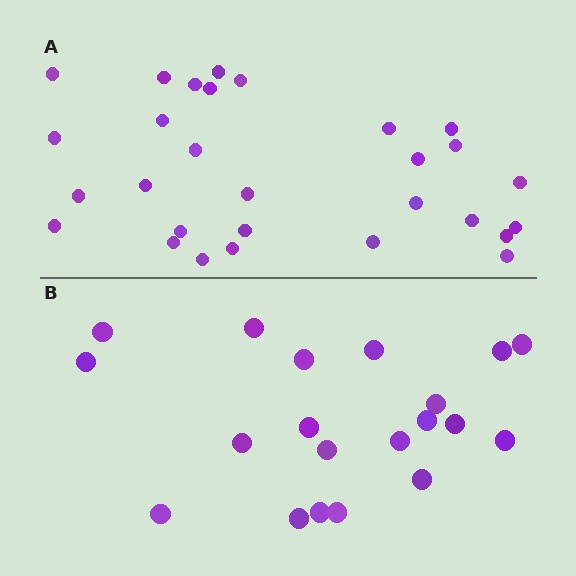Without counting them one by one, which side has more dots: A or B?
Region A (the top region) has more dots.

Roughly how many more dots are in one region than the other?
Region A has roughly 8 or so more dots than region B.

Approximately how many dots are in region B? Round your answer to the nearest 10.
About 20 dots.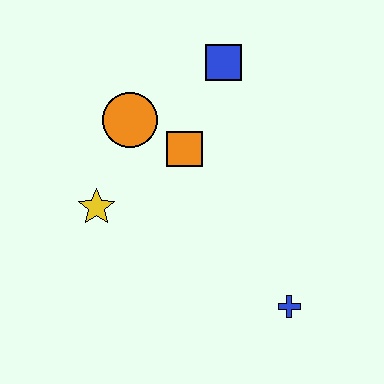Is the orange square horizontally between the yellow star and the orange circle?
No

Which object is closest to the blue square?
The orange square is closest to the blue square.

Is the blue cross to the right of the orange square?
Yes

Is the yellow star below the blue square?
Yes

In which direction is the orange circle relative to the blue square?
The orange circle is to the left of the blue square.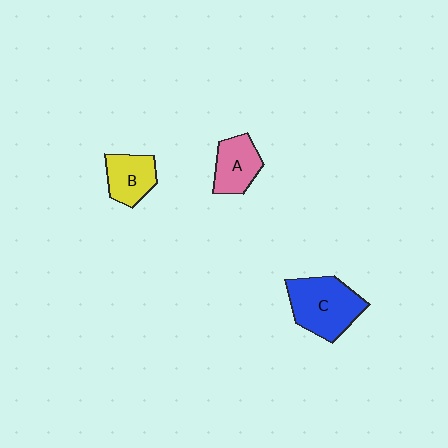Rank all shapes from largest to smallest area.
From largest to smallest: C (blue), A (pink), B (yellow).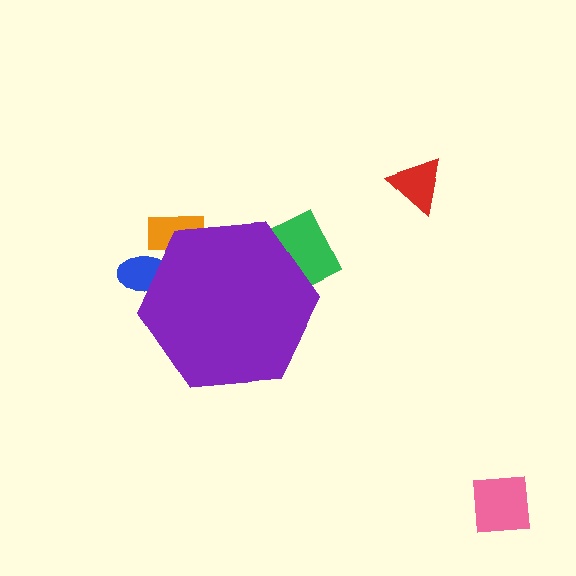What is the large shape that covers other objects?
A purple hexagon.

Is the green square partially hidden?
Yes, the green square is partially hidden behind the purple hexagon.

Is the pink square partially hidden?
No, the pink square is fully visible.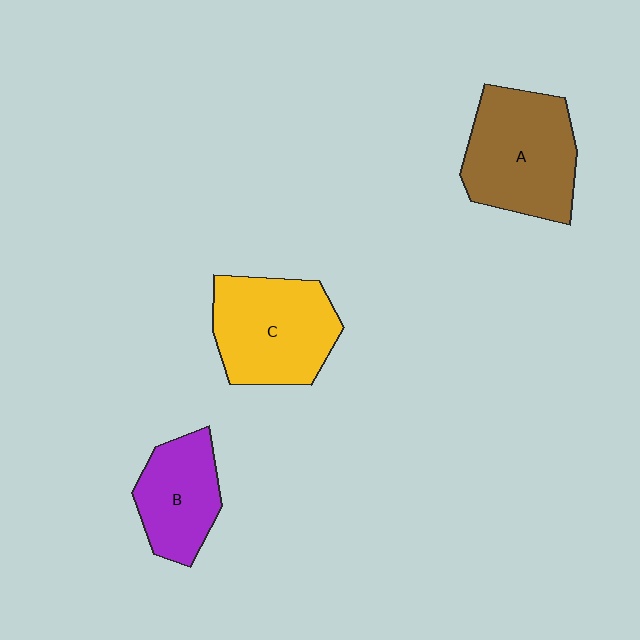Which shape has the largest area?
Shape A (brown).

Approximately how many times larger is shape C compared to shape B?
Approximately 1.4 times.